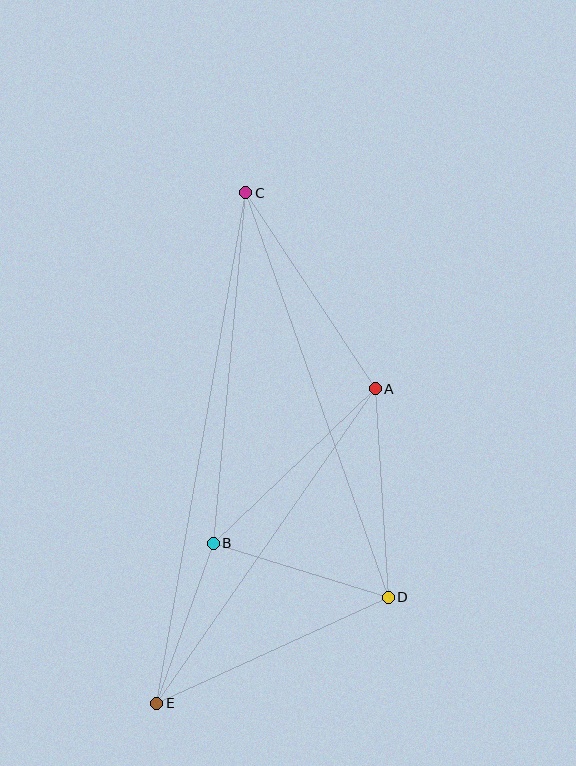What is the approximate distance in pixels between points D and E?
The distance between D and E is approximately 255 pixels.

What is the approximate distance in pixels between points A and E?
The distance between A and E is approximately 383 pixels.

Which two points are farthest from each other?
Points C and E are farthest from each other.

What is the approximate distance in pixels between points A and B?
The distance between A and B is approximately 224 pixels.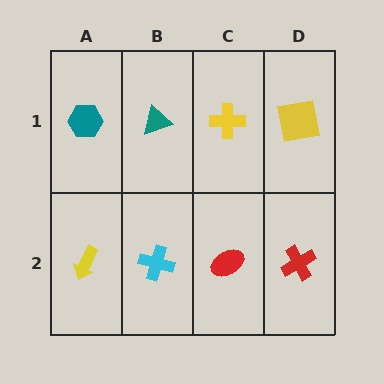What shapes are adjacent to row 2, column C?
A yellow cross (row 1, column C), a cyan cross (row 2, column B), a red cross (row 2, column D).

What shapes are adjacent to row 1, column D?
A red cross (row 2, column D), a yellow cross (row 1, column C).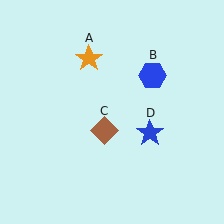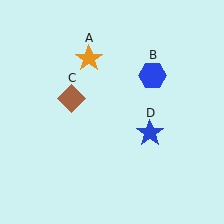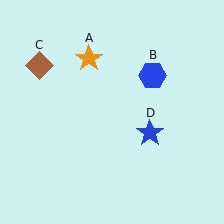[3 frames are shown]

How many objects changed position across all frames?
1 object changed position: brown diamond (object C).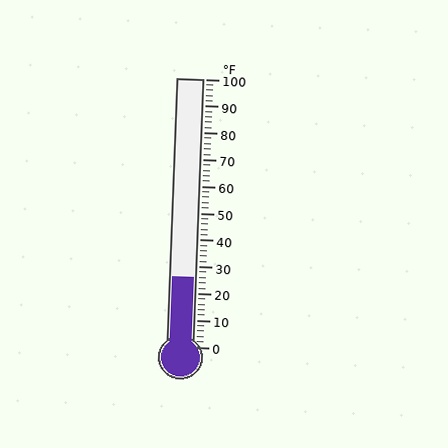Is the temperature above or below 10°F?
The temperature is above 10°F.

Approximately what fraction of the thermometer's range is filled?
The thermometer is filled to approximately 25% of its range.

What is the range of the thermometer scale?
The thermometer scale ranges from 0°F to 100°F.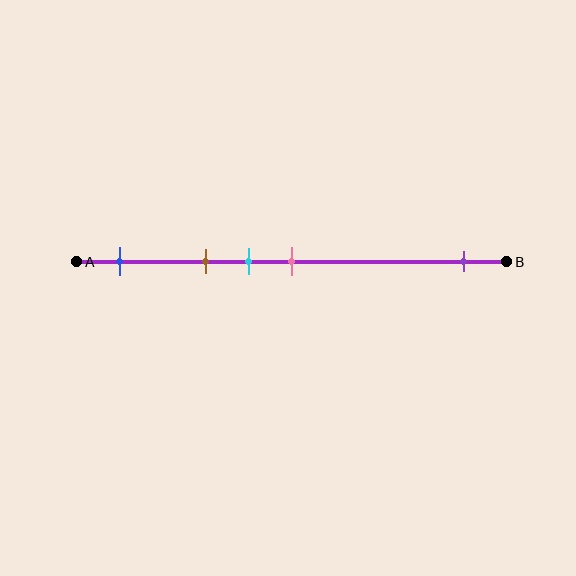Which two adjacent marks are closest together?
The cyan and pink marks are the closest adjacent pair.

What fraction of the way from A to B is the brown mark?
The brown mark is approximately 30% (0.3) of the way from A to B.